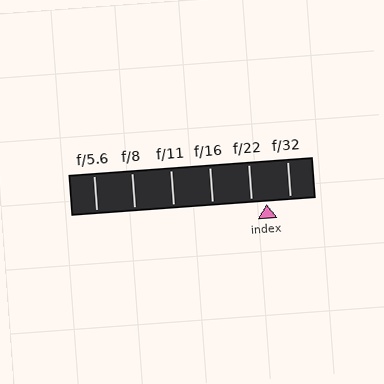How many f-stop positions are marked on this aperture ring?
There are 6 f-stop positions marked.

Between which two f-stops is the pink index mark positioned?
The index mark is between f/22 and f/32.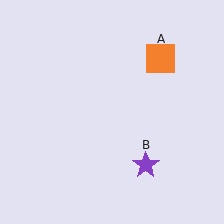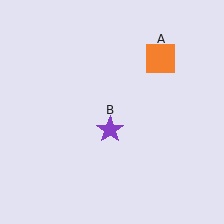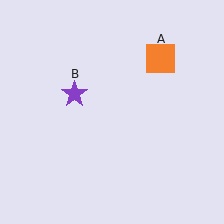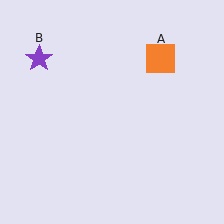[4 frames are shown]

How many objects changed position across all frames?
1 object changed position: purple star (object B).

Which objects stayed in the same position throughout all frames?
Orange square (object A) remained stationary.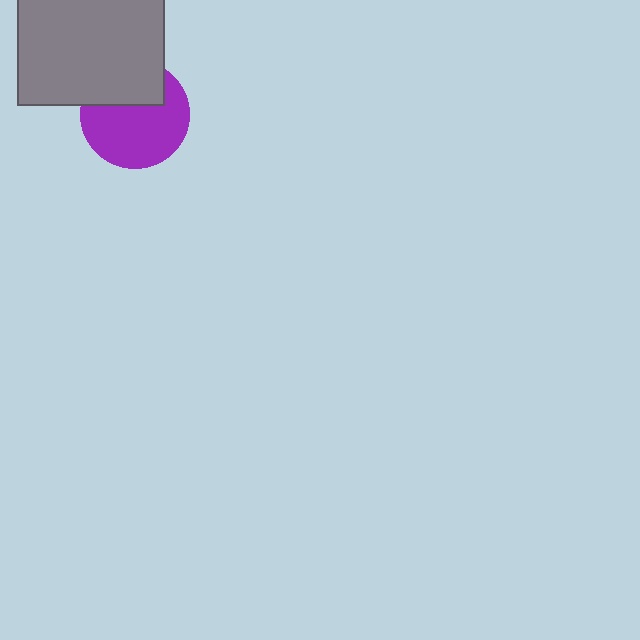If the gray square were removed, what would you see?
You would see the complete purple circle.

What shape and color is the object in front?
The object in front is a gray square.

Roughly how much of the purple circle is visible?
Most of it is visible (roughly 66%).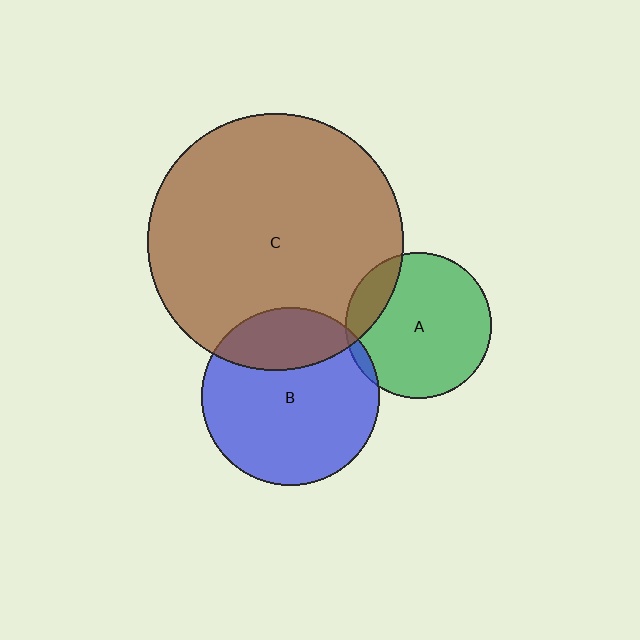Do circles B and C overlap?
Yes.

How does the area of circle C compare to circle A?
Approximately 3.1 times.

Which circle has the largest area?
Circle C (brown).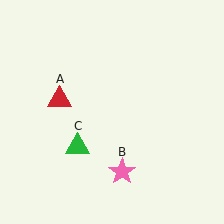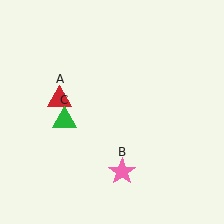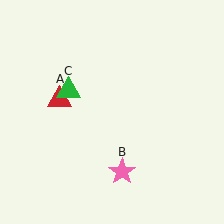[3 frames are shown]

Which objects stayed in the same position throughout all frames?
Red triangle (object A) and pink star (object B) remained stationary.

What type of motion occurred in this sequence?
The green triangle (object C) rotated clockwise around the center of the scene.